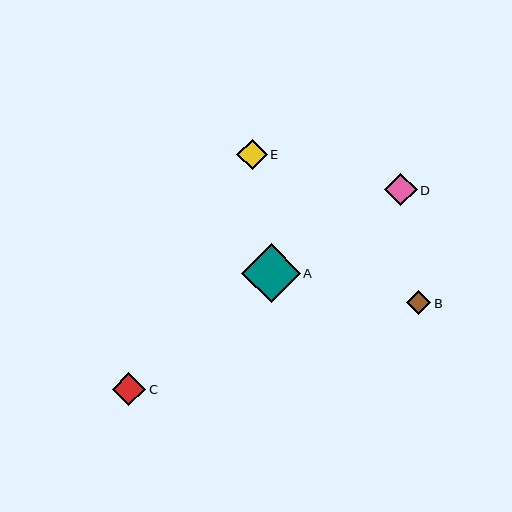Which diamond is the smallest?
Diamond B is the smallest with a size of approximately 24 pixels.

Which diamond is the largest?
Diamond A is the largest with a size of approximately 59 pixels.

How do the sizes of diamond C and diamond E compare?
Diamond C and diamond E are approximately the same size.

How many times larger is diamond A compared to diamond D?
Diamond A is approximately 1.8 times the size of diamond D.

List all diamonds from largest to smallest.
From largest to smallest: A, C, D, E, B.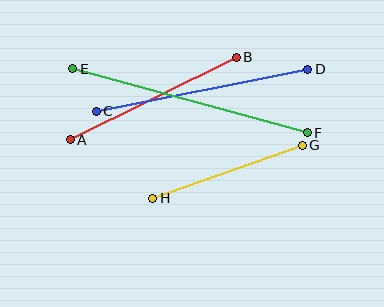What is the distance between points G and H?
The distance is approximately 159 pixels.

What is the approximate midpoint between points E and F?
The midpoint is at approximately (190, 101) pixels.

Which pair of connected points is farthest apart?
Points E and F are farthest apart.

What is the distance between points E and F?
The distance is approximately 243 pixels.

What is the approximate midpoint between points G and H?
The midpoint is at approximately (227, 172) pixels.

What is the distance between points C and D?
The distance is approximately 215 pixels.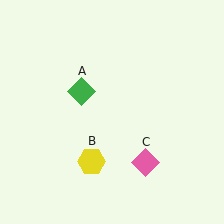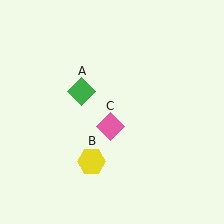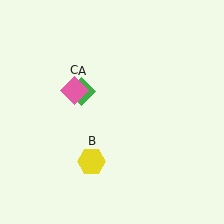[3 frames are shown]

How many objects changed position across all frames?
1 object changed position: pink diamond (object C).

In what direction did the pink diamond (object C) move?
The pink diamond (object C) moved up and to the left.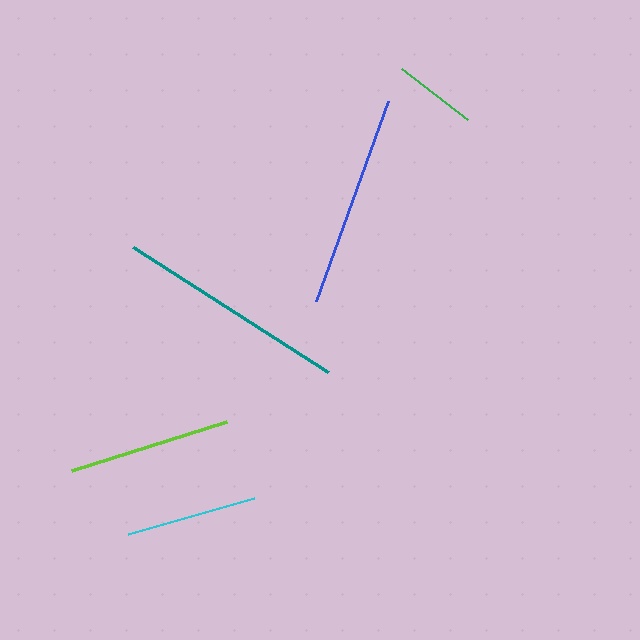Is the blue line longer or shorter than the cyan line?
The blue line is longer than the cyan line.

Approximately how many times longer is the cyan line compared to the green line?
The cyan line is approximately 1.6 times the length of the green line.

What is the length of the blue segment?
The blue segment is approximately 213 pixels long.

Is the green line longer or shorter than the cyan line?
The cyan line is longer than the green line.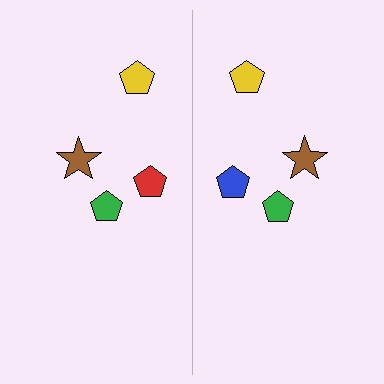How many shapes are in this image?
There are 8 shapes in this image.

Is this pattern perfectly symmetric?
No, the pattern is not perfectly symmetric. The blue pentagon on the right side breaks the symmetry — its mirror counterpart is red.